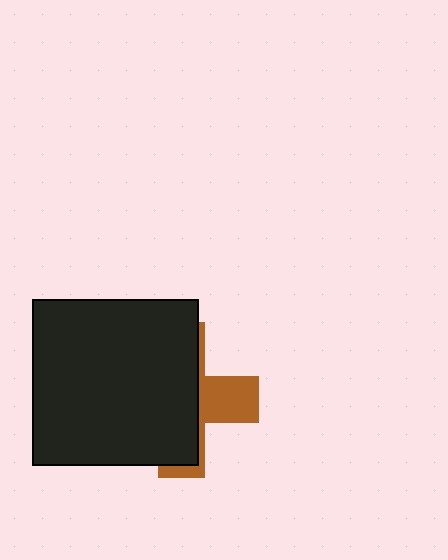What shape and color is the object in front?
The object in front is a black square.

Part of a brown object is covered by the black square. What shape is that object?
It is a cross.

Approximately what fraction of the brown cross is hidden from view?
Roughly 68% of the brown cross is hidden behind the black square.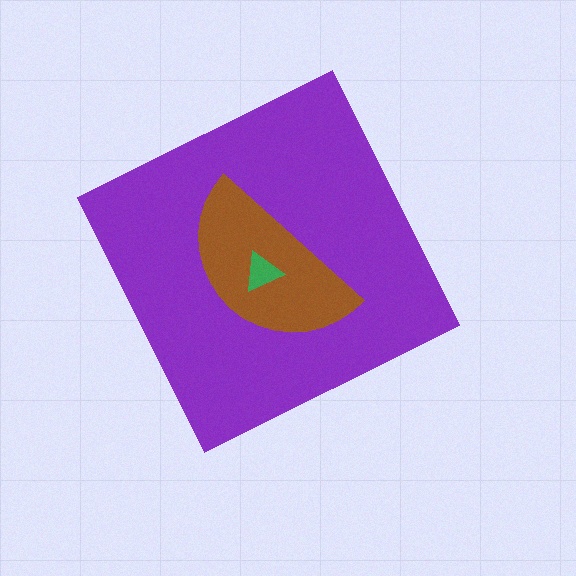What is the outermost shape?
The purple diamond.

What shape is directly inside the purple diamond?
The brown semicircle.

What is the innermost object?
The green triangle.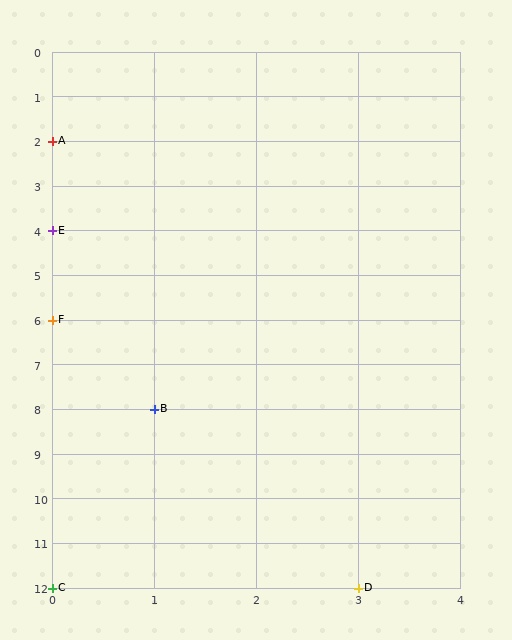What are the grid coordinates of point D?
Point D is at grid coordinates (3, 12).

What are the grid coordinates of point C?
Point C is at grid coordinates (0, 12).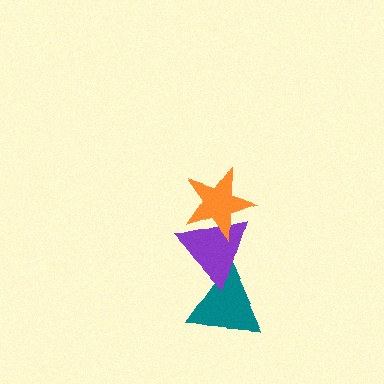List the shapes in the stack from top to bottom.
From top to bottom: the orange star, the purple triangle, the teal triangle.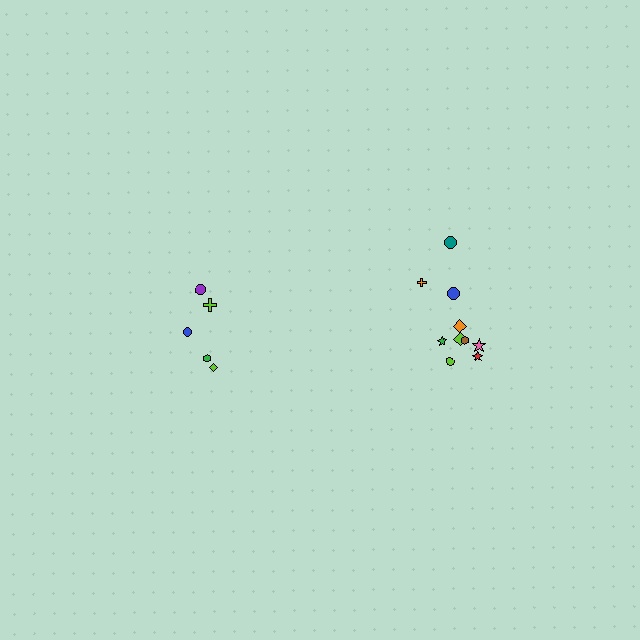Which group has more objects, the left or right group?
The right group.